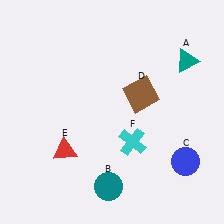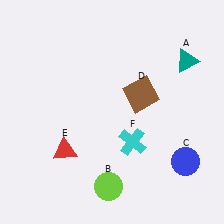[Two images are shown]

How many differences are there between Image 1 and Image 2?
There is 1 difference between the two images.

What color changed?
The circle (B) changed from teal in Image 1 to lime in Image 2.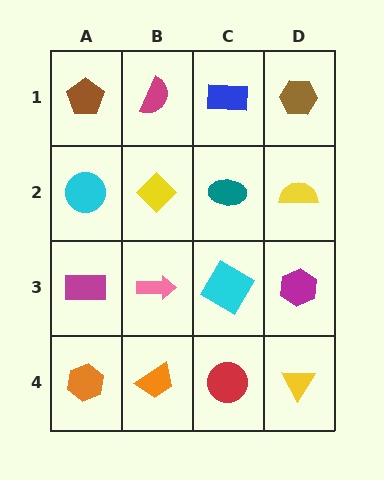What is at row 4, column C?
A red circle.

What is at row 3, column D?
A magenta hexagon.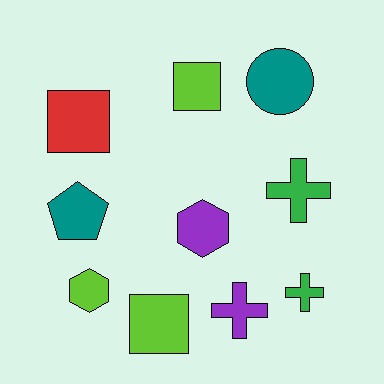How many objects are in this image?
There are 10 objects.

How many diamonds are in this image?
There are no diamonds.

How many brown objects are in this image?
There are no brown objects.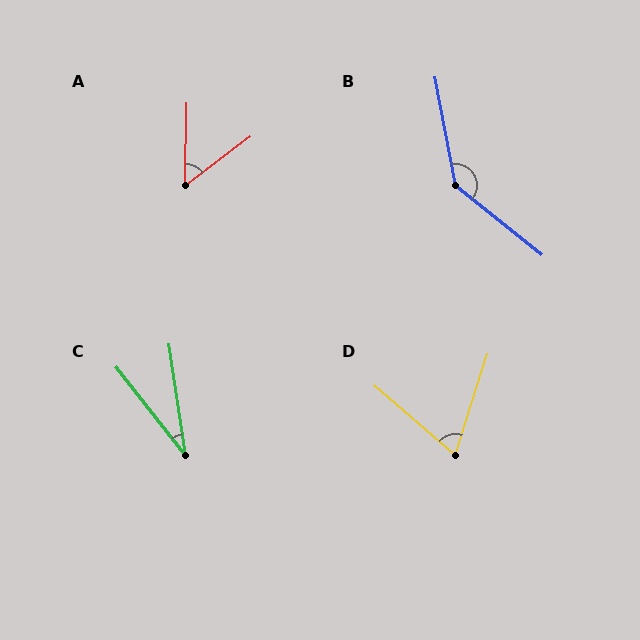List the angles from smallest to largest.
C (30°), A (52°), D (67°), B (139°).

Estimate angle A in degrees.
Approximately 52 degrees.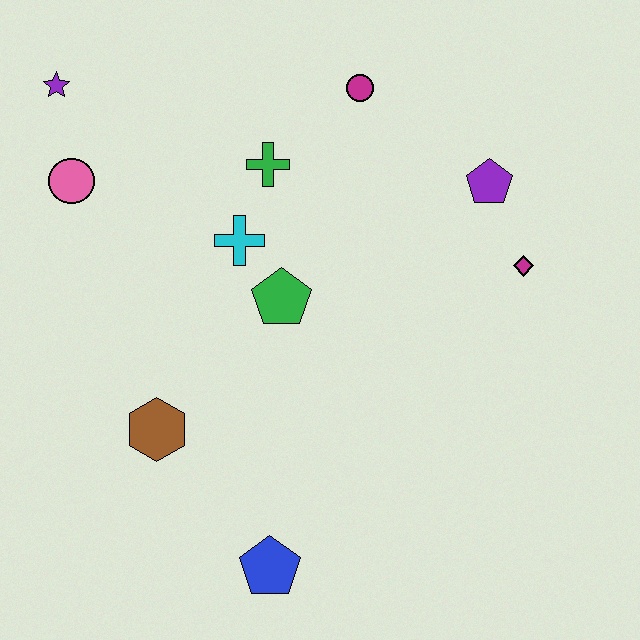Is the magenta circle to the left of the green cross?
No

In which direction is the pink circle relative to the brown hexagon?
The pink circle is above the brown hexagon.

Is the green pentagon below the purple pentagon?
Yes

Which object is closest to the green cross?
The cyan cross is closest to the green cross.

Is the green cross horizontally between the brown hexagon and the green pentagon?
Yes